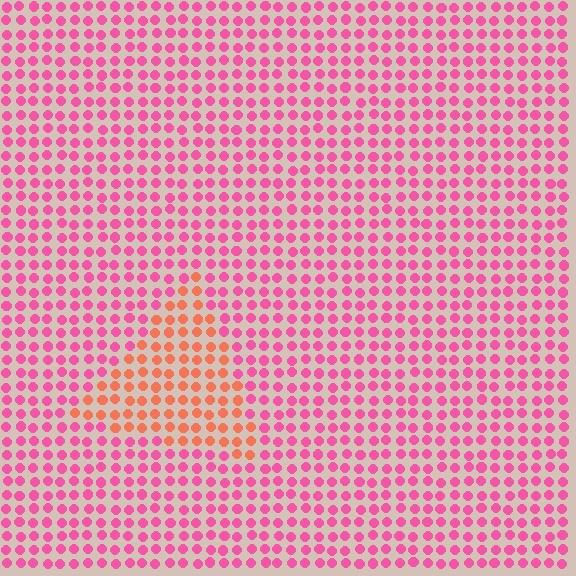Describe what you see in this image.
The image is filled with small pink elements in a uniform arrangement. A triangle-shaped region is visible where the elements are tinted to a slightly different hue, forming a subtle color boundary.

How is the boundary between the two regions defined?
The boundary is defined purely by a slight shift in hue (about 43 degrees). Spacing, size, and orientation are identical on both sides.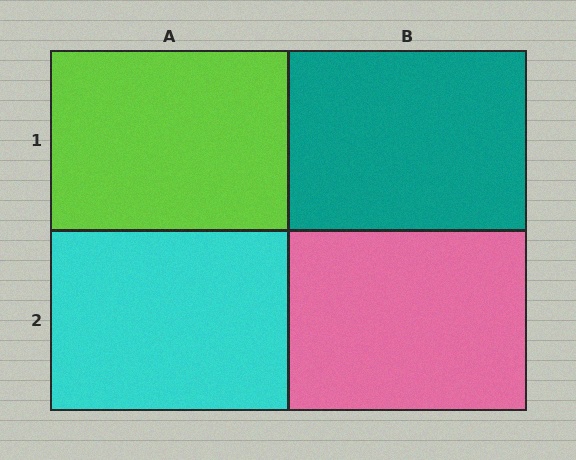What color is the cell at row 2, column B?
Pink.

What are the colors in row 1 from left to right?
Lime, teal.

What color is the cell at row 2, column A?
Cyan.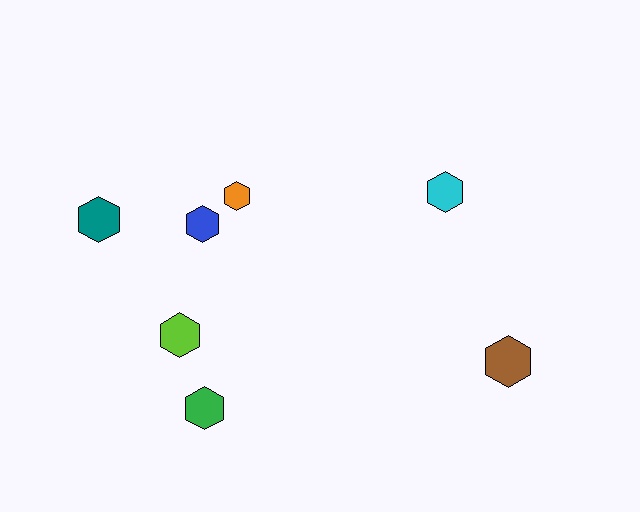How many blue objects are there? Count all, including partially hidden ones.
There is 1 blue object.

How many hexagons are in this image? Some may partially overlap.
There are 7 hexagons.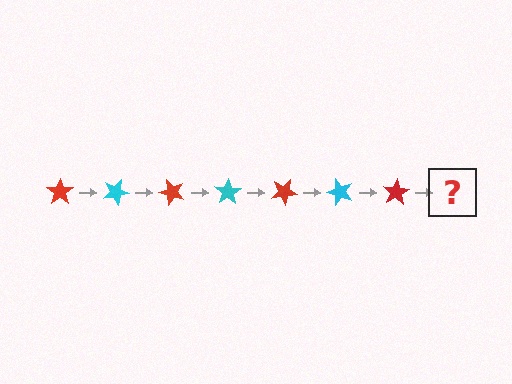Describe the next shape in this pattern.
It should be a cyan star, rotated 175 degrees from the start.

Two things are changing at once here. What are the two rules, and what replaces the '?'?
The two rules are that it rotates 25 degrees each step and the color cycles through red and cyan. The '?' should be a cyan star, rotated 175 degrees from the start.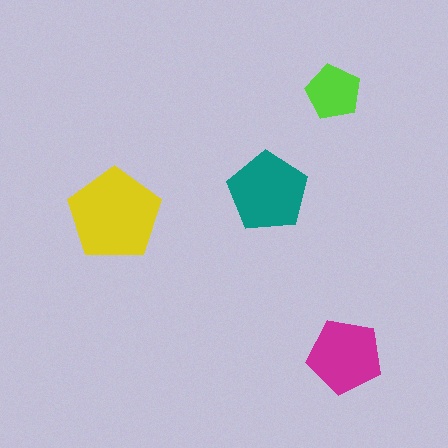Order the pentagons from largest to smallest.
the yellow one, the teal one, the magenta one, the lime one.